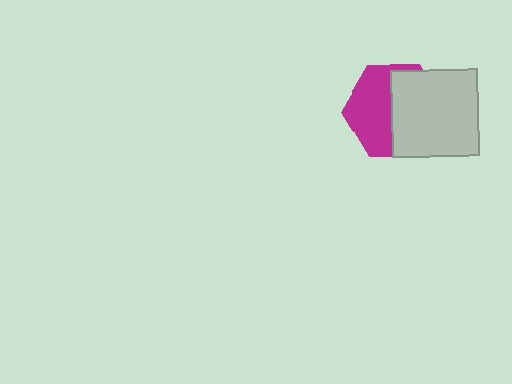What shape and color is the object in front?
The object in front is a light gray square.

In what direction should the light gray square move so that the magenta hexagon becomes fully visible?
The light gray square should move right. That is the shortest direction to clear the overlap and leave the magenta hexagon fully visible.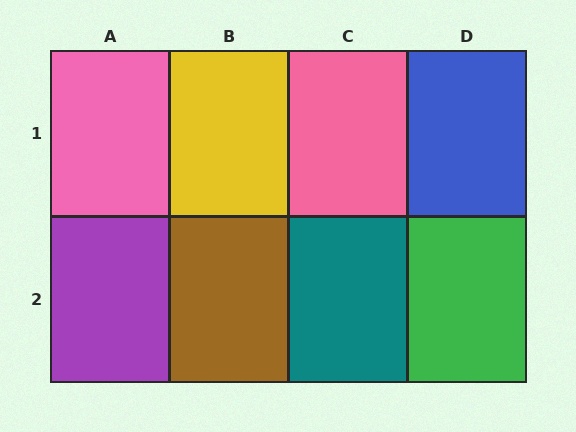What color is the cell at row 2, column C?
Teal.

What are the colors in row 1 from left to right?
Pink, yellow, pink, blue.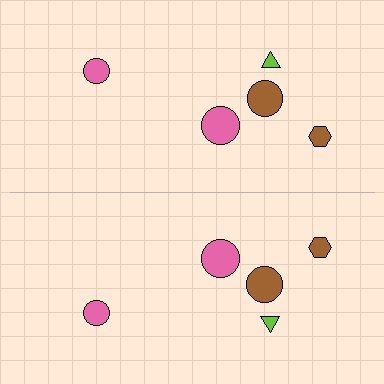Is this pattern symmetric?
Yes, this pattern has bilateral (reflection) symmetry.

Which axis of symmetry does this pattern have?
The pattern has a horizontal axis of symmetry running through the center of the image.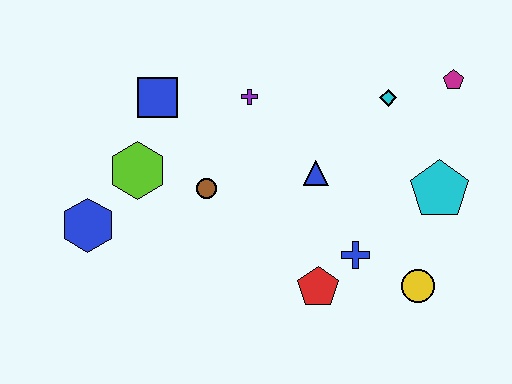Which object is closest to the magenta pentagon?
The cyan diamond is closest to the magenta pentagon.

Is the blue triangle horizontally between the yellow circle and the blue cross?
No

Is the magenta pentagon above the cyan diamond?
Yes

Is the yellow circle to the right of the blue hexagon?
Yes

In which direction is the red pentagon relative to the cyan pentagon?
The red pentagon is to the left of the cyan pentagon.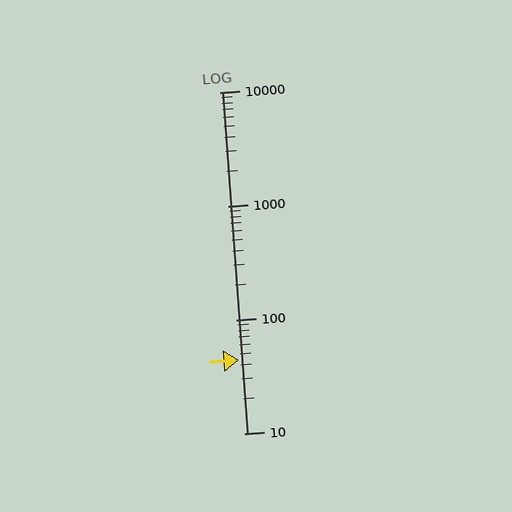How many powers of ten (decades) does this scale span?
The scale spans 3 decades, from 10 to 10000.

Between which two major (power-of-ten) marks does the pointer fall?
The pointer is between 10 and 100.